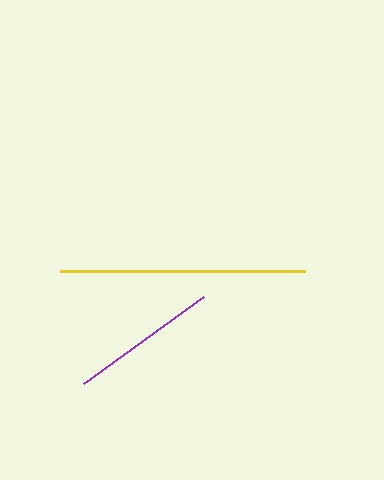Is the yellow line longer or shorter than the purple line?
The yellow line is longer than the purple line.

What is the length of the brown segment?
The brown segment is approximately 162 pixels long.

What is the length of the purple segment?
The purple segment is approximately 149 pixels long.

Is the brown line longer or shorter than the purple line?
The brown line is longer than the purple line.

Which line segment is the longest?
The yellow line is the longest at approximately 245 pixels.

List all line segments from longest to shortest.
From longest to shortest: yellow, brown, purple.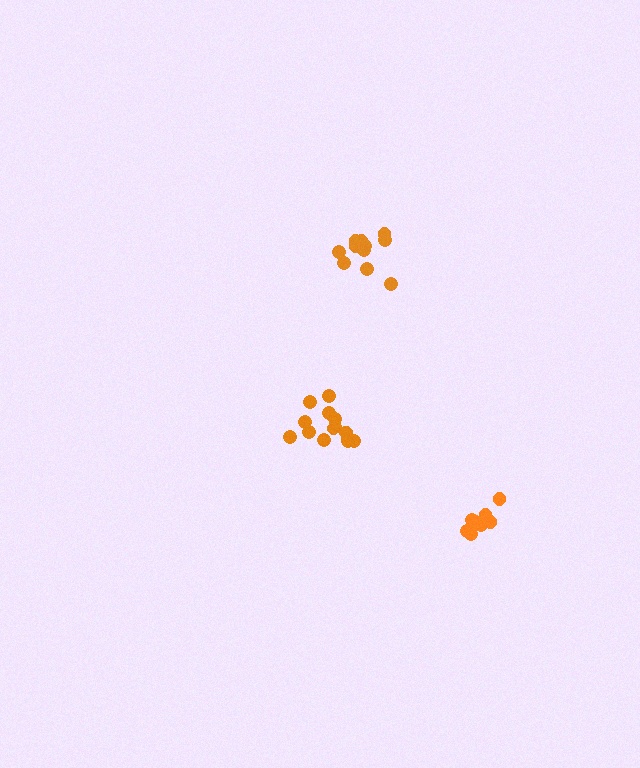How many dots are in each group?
Group 1: 8 dots, Group 2: 11 dots, Group 3: 14 dots (33 total).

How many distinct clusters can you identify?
There are 3 distinct clusters.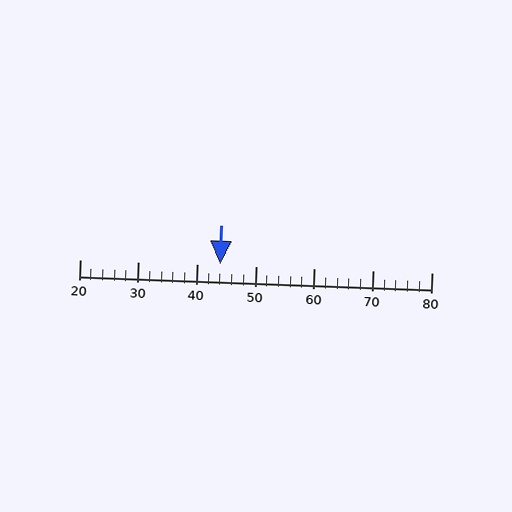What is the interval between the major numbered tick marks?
The major tick marks are spaced 10 units apart.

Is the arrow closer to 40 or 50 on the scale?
The arrow is closer to 40.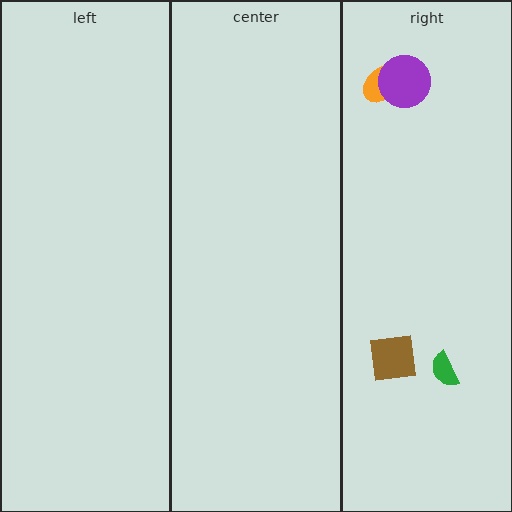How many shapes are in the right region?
4.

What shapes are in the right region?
The orange ellipse, the purple circle, the brown square, the green semicircle.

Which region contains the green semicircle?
The right region.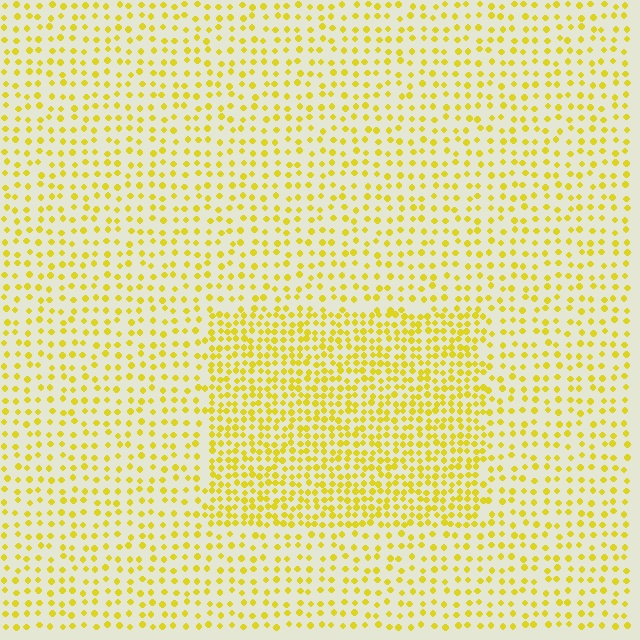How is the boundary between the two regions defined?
The boundary is defined by a change in element density (approximately 2.0x ratio). All elements are the same color, size, and shape.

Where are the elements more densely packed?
The elements are more densely packed inside the rectangle boundary.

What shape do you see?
I see a rectangle.